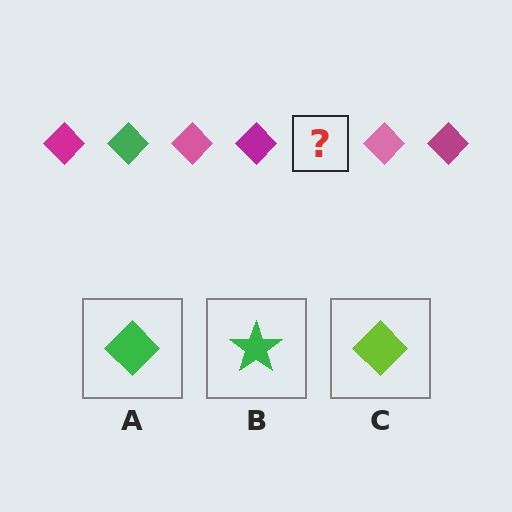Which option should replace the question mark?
Option A.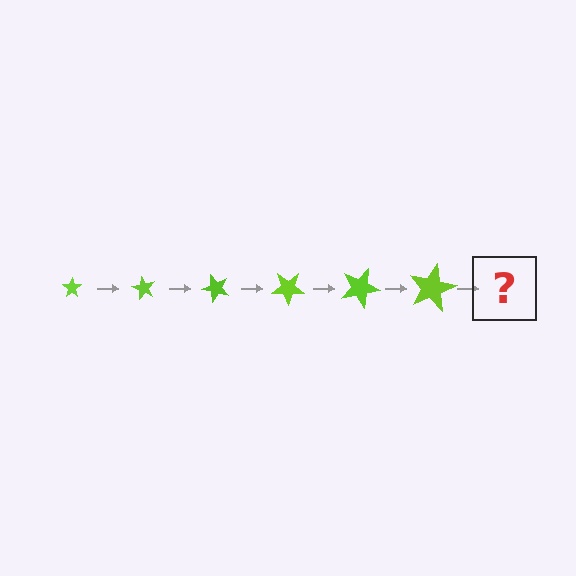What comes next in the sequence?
The next element should be a star, larger than the previous one and rotated 360 degrees from the start.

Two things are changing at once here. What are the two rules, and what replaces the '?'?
The two rules are that the star grows larger each step and it rotates 60 degrees each step. The '?' should be a star, larger than the previous one and rotated 360 degrees from the start.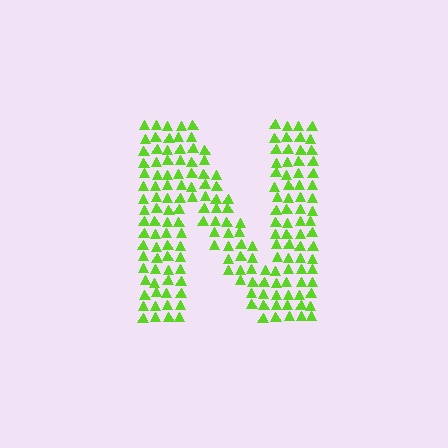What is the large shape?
The large shape is the letter N.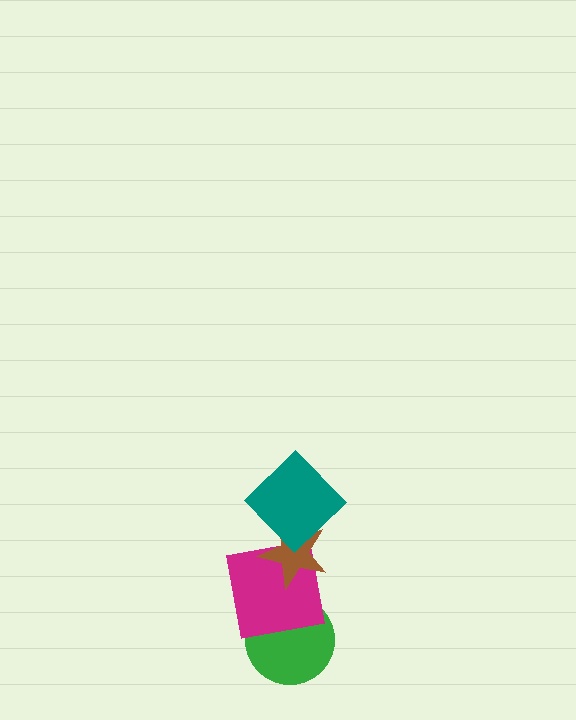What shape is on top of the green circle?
The magenta square is on top of the green circle.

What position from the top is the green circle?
The green circle is 4th from the top.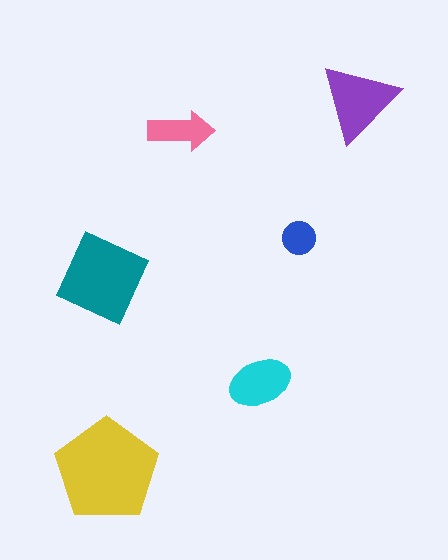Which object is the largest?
The yellow pentagon.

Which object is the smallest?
The blue circle.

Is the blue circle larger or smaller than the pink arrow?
Smaller.